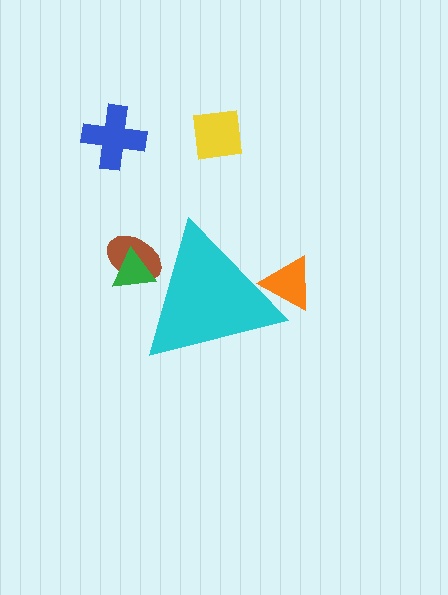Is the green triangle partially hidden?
Yes, the green triangle is partially hidden behind the cyan triangle.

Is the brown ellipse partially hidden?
Yes, the brown ellipse is partially hidden behind the cyan triangle.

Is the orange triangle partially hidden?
Yes, the orange triangle is partially hidden behind the cyan triangle.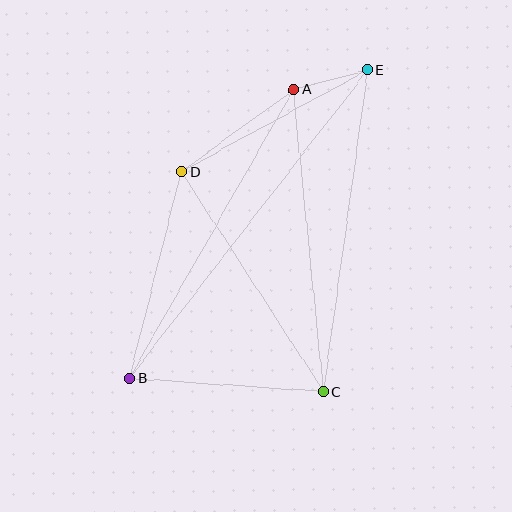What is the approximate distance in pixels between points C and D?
The distance between C and D is approximately 262 pixels.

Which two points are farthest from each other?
Points B and E are farthest from each other.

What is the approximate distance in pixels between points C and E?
The distance between C and E is approximately 325 pixels.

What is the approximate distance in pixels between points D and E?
The distance between D and E is approximately 212 pixels.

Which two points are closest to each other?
Points A and E are closest to each other.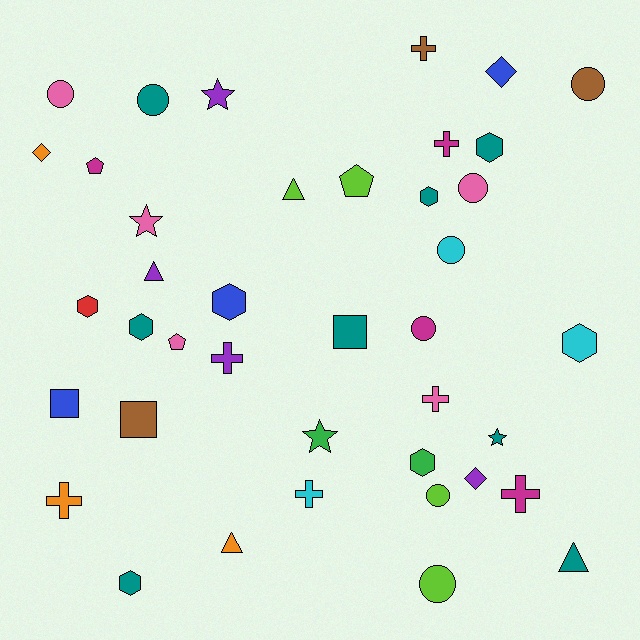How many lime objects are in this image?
There are 4 lime objects.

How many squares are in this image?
There are 3 squares.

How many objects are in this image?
There are 40 objects.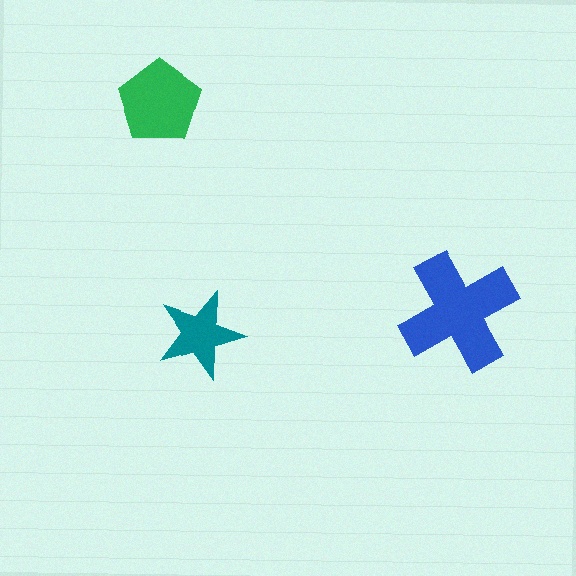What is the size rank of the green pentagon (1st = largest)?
2nd.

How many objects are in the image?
There are 3 objects in the image.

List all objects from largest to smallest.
The blue cross, the green pentagon, the teal star.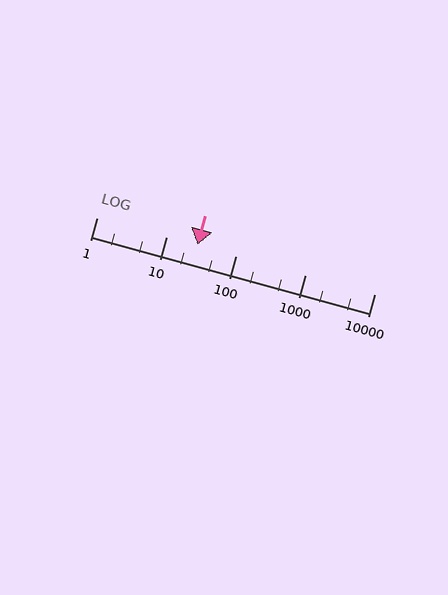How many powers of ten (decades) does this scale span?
The scale spans 4 decades, from 1 to 10000.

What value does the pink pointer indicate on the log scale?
The pointer indicates approximately 28.